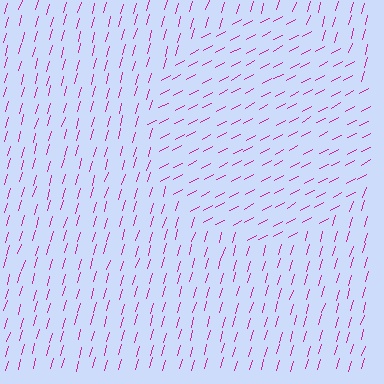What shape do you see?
I see a circle.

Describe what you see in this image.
The image is filled with small magenta line segments. A circle region in the image has lines oriented differently from the surrounding lines, creating a visible texture boundary.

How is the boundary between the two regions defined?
The boundary is defined purely by a change in line orientation (approximately 45 degrees difference). All lines are the same color and thickness.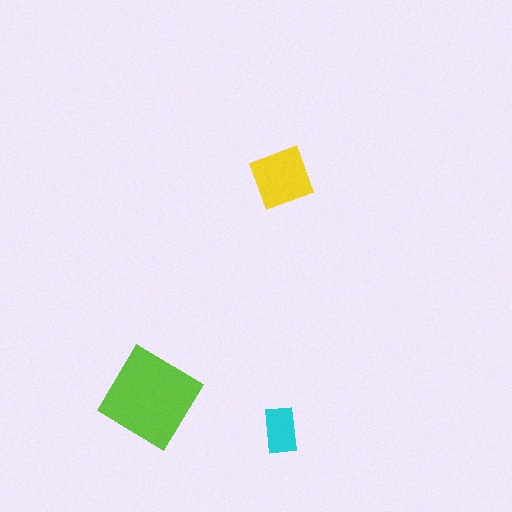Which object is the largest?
The lime diamond.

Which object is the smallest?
The cyan rectangle.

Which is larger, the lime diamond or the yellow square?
The lime diamond.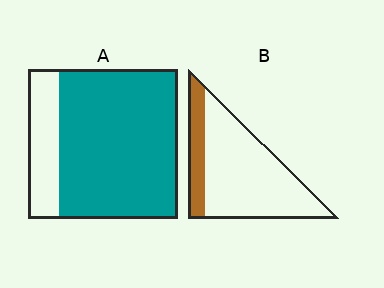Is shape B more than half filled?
No.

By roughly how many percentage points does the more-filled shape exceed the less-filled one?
By roughly 60 percentage points (A over B).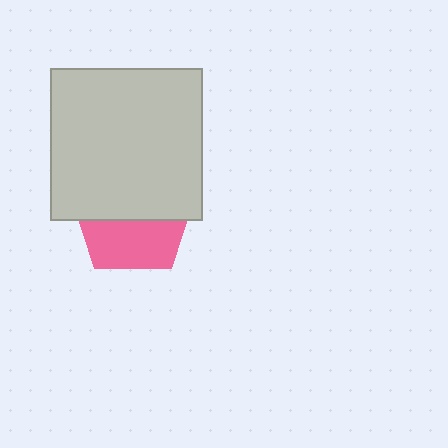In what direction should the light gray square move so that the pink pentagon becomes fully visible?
The light gray square should move up. That is the shortest direction to clear the overlap and leave the pink pentagon fully visible.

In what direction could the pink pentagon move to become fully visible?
The pink pentagon could move down. That would shift it out from behind the light gray square entirely.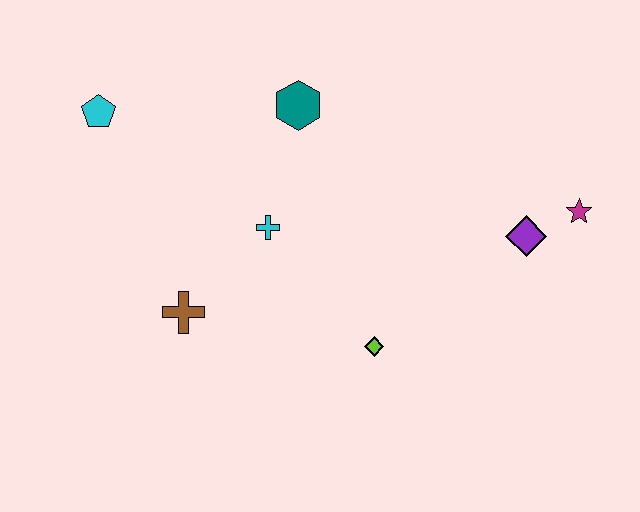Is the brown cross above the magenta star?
No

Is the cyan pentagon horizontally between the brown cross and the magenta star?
No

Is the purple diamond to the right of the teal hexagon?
Yes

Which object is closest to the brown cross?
The cyan cross is closest to the brown cross.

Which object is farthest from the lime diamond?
The cyan pentagon is farthest from the lime diamond.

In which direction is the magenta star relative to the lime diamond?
The magenta star is to the right of the lime diamond.